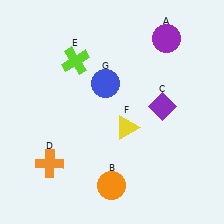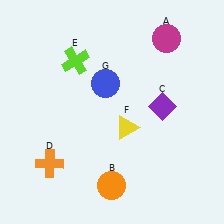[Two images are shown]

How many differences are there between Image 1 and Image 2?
There is 1 difference between the two images.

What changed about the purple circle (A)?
In Image 1, A is purple. In Image 2, it changed to magenta.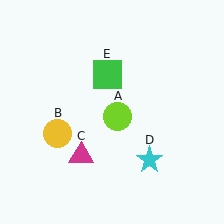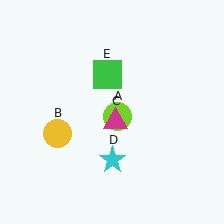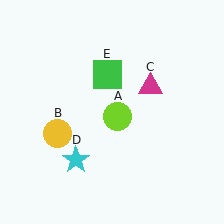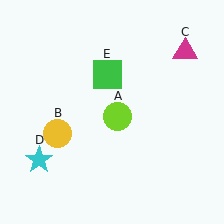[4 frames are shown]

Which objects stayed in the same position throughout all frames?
Lime circle (object A) and yellow circle (object B) and green square (object E) remained stationary.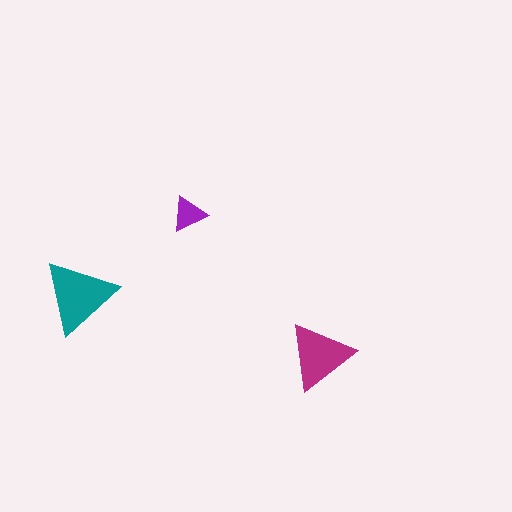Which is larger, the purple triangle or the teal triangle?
The teal one.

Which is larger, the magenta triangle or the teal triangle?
The teal one.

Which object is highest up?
The purple triangle is topmost.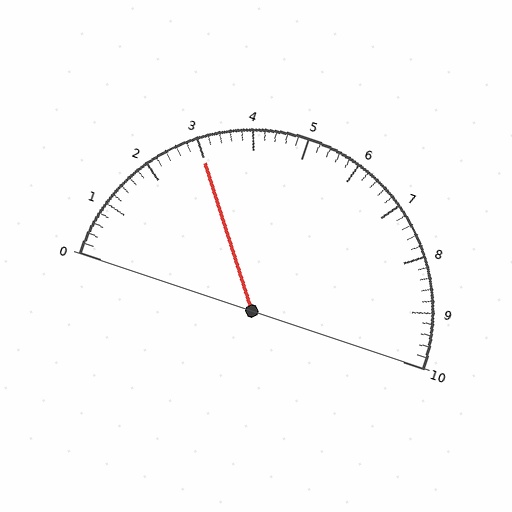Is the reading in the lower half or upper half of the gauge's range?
The reading is in the lower half of the range (0 to 10).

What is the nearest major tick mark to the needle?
The nearest major tick mark is 3.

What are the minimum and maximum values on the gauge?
The gauge ranges from 0 to 10.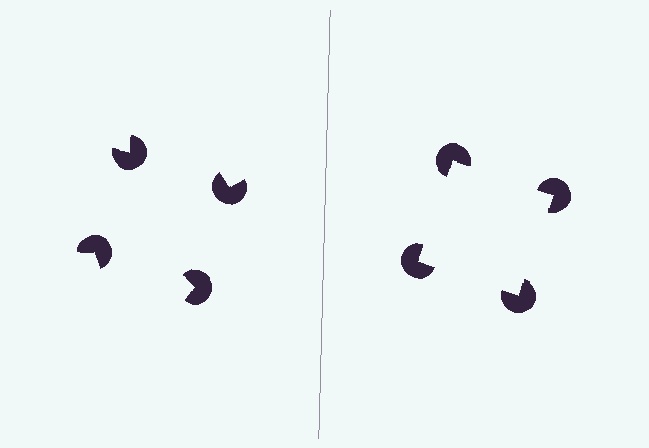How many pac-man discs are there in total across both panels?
8 — 4 on each side.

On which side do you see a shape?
An illusory square appears on the right side. On the left side the wedge cuts are rotated, so no coherent shape forms.